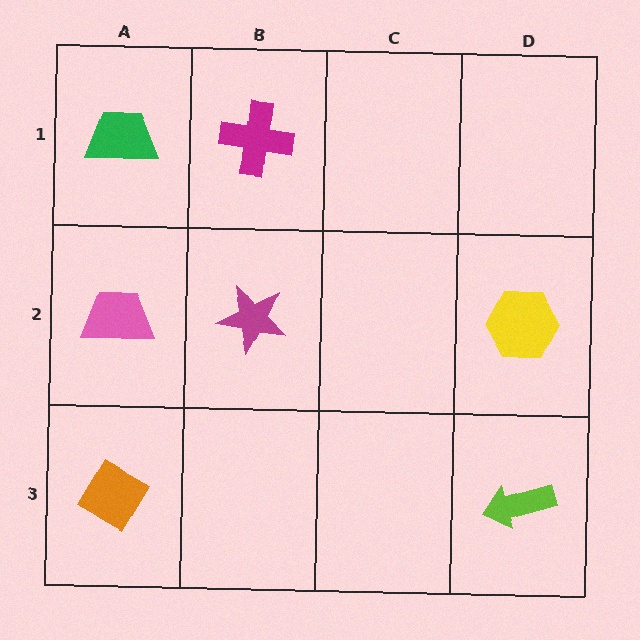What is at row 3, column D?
A lime arrow.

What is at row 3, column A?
An orange diamond.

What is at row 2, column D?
A yellow hexagon.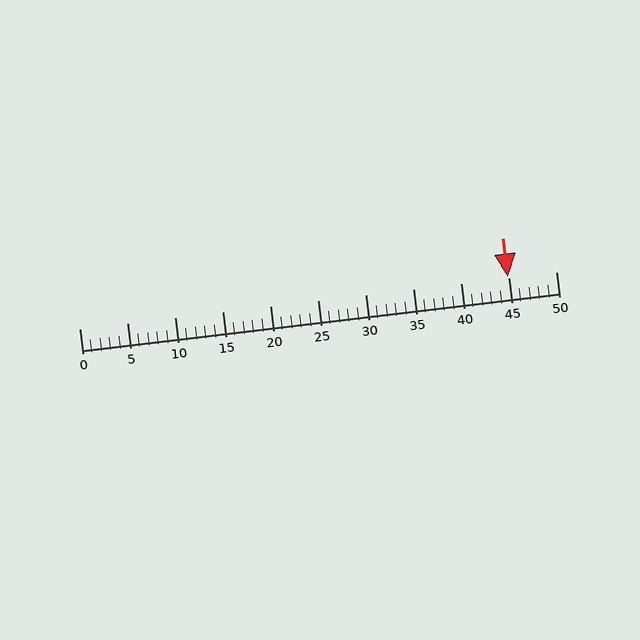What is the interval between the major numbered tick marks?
The major tick marks are spaced 5 units apart.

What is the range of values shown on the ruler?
The ruler shows values from 0 to 50.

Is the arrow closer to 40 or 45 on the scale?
The arrow is closer to 45.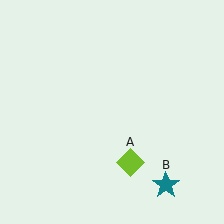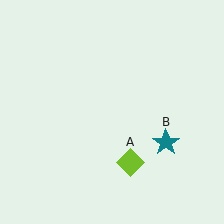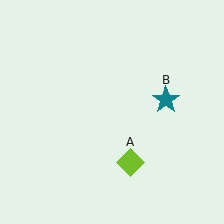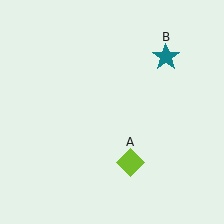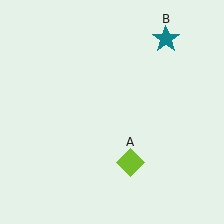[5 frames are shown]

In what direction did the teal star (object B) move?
The teal star (object B) moved up.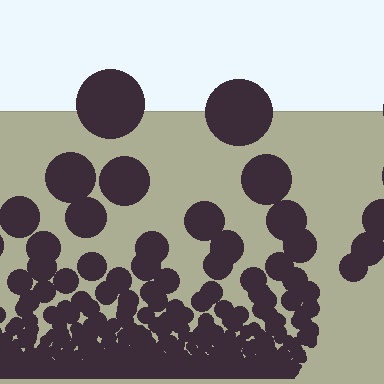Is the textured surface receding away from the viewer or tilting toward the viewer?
The surface appears to tilt toward the viewer. Texture elements get larger and sparser toward the top.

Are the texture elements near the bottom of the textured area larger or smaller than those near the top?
Smaller. The gradient is inverted — elements near the bottom are smaller and denser.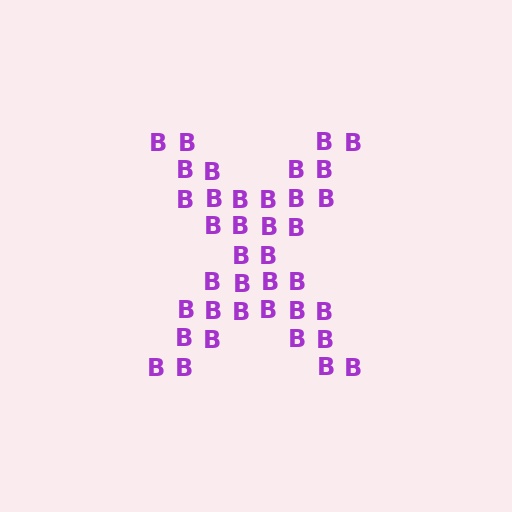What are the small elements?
The small elements are letter B's.